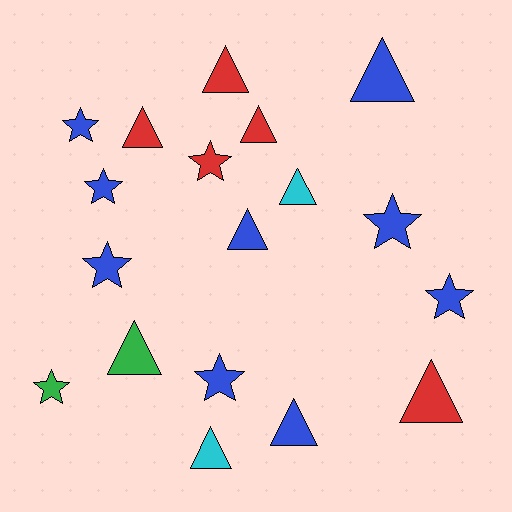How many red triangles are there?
There are 4 red triangles.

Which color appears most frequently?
Blue, with 9 objects.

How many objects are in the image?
There are 18 objects.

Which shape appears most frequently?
Triangle, with 10 objects.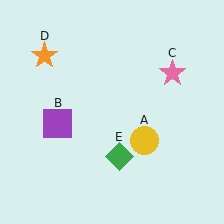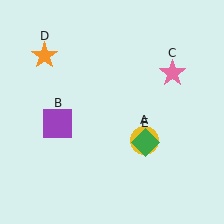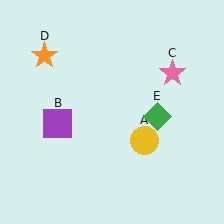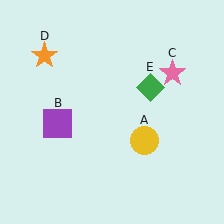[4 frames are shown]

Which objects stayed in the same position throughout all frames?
Yellow circle (object A) and purple square (object B) and pink star (object C) and orange star (object D) remained stationary.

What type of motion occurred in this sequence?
The green diamond (object E) rotated counterclockwise around the center of the scene.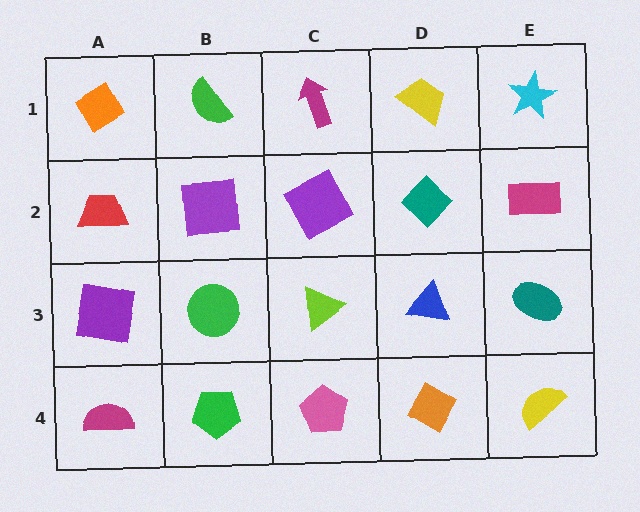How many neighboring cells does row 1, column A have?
2.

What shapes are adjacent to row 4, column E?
A teal ellipse (row 3, column E), an orange diamond (row 4, column D).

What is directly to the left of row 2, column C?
A purple square.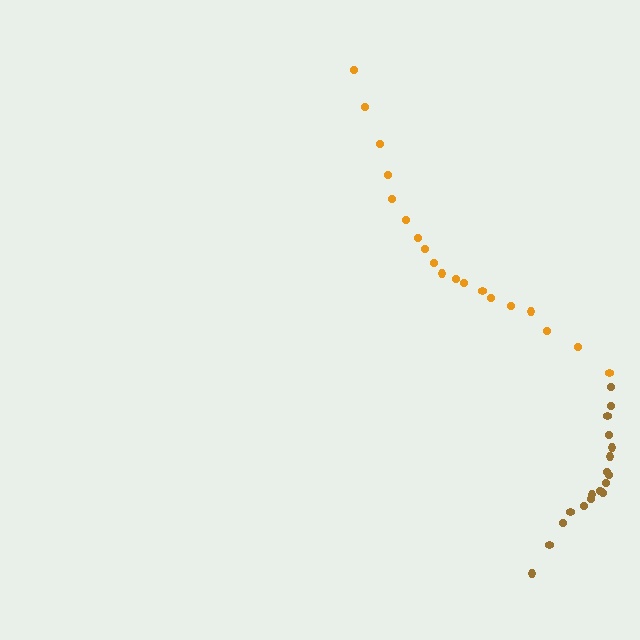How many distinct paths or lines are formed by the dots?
There are 2 distinct paths.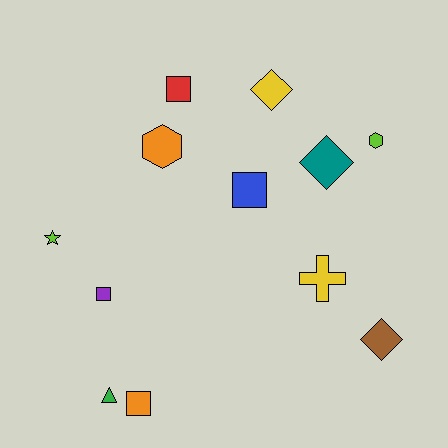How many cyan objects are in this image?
There are no cyan objects.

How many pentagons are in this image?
There are no pentagons.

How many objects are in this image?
There are 12 objects.